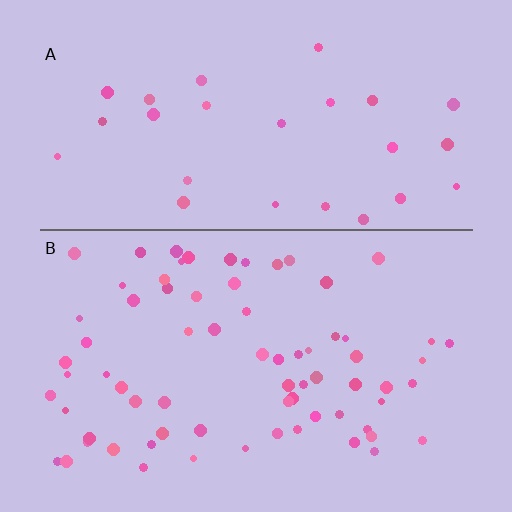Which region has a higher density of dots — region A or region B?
B (the bottom).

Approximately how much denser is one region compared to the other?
Approximately 2.6× — region B over region A.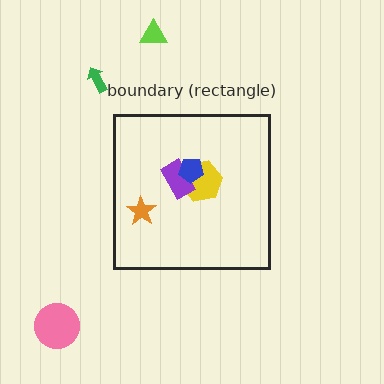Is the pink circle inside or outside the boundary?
Outside.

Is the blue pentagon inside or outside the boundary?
Inside.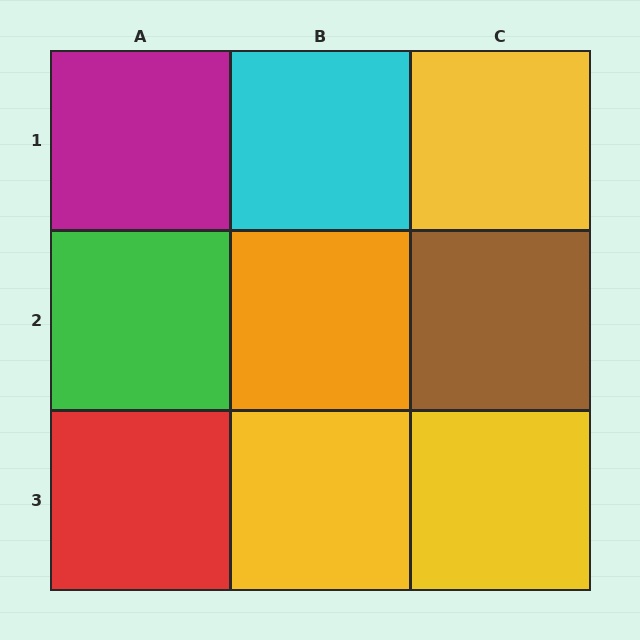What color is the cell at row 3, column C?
Yellow.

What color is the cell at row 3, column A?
Red.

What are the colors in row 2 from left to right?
Green, orange, brown.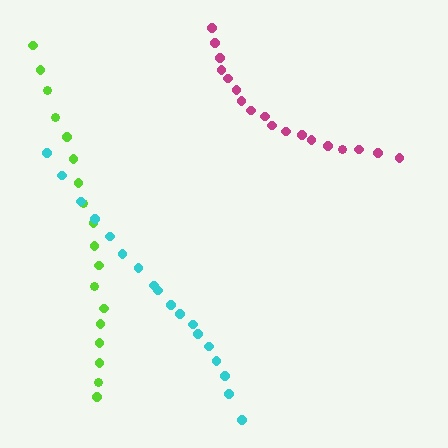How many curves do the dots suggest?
There are 3 distinct paths.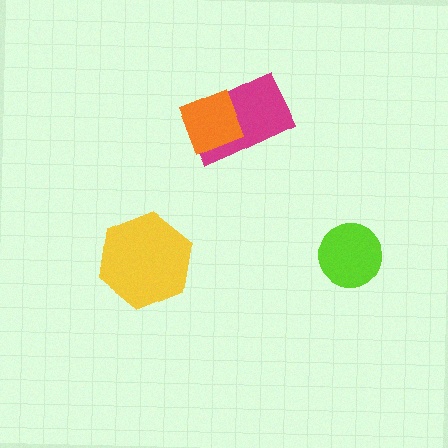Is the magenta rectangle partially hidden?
Yes, it is partially covered by another shape.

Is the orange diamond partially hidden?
No, no other shape covers it.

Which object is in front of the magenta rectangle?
The orange diamond is in front of the magenta rectangle.